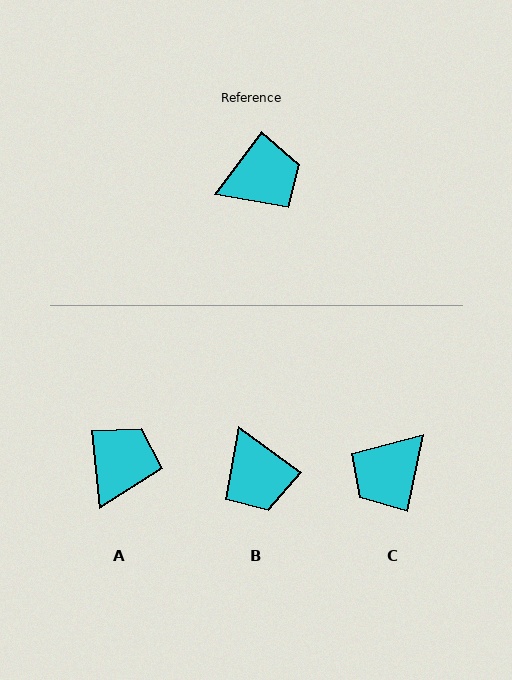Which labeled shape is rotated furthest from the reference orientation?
C, about 155 degrees away.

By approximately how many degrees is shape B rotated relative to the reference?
Approximately 90 degrees clockwise.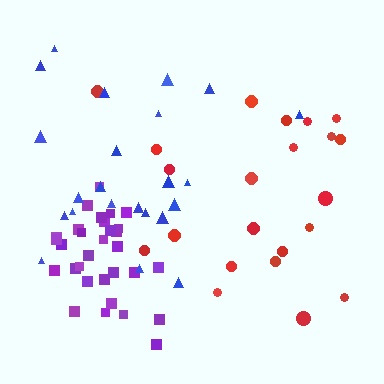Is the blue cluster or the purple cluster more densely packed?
Purple.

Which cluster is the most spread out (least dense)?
Red.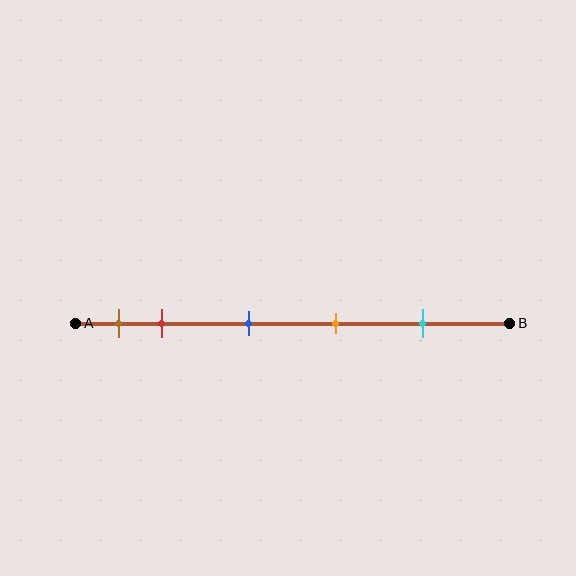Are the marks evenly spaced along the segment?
No, the marks are not evenly spaced.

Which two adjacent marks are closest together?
The brown and red marks are the closest adjacent pair.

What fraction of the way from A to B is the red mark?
The red mark is approximately 20% (0.2) of the way from A to B.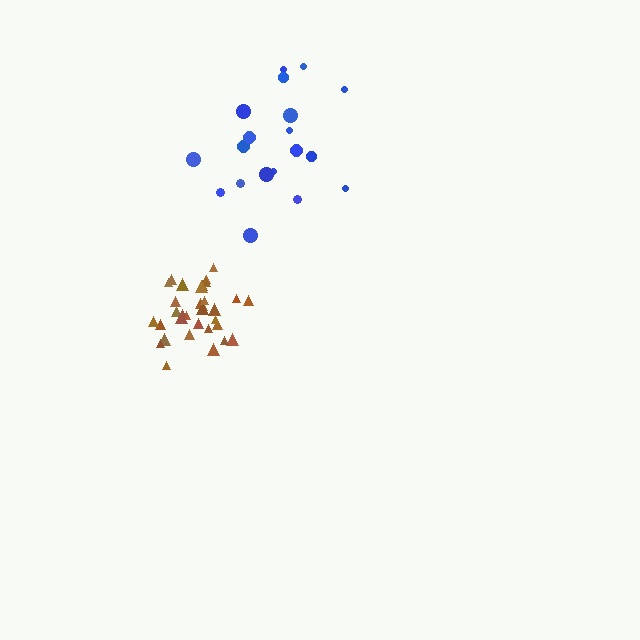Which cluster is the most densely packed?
Brown.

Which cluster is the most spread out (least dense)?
Blue.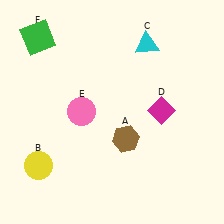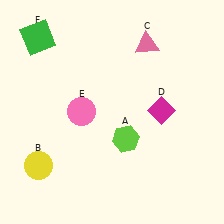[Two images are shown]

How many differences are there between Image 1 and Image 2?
There are 2 differences between the two images.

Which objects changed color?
A changed from brown to lime. C changed from cyan to pink.